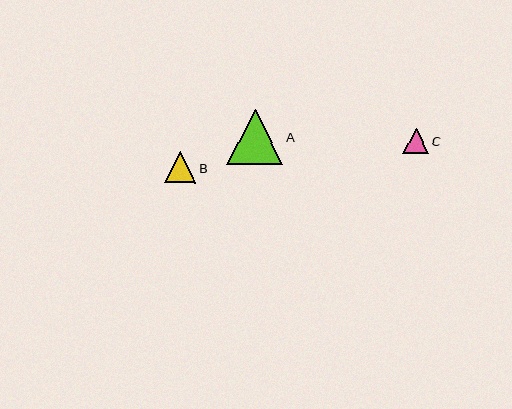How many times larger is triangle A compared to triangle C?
Triangle A is approximately 2.2 times the size of triangle C.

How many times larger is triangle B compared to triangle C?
Triangle B is approximately 1.2 times the size of triangle C.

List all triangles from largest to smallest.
From largest to smallest: A, B, C.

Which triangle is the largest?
Triangle A is the largest with a size of approximately 56 pixels.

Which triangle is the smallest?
Triangle C is the smallest with a size of approximately 26 pixels.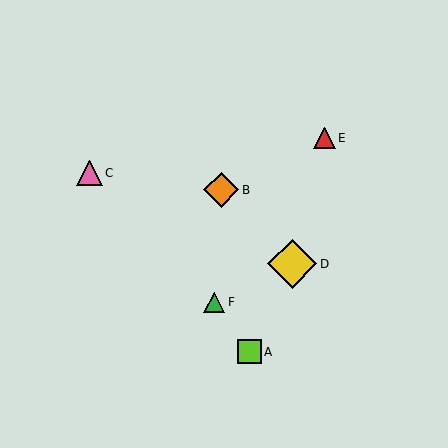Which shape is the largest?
The yellow diamond (labeled D) is the largest.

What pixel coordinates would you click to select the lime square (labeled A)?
Click at (249, 352) to select the lime square A.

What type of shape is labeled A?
Shape A is a lime square.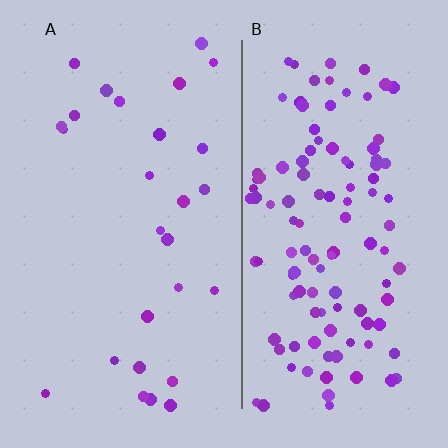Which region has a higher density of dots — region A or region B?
B (the right).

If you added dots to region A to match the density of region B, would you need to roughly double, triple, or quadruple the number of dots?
Approximately quadruple.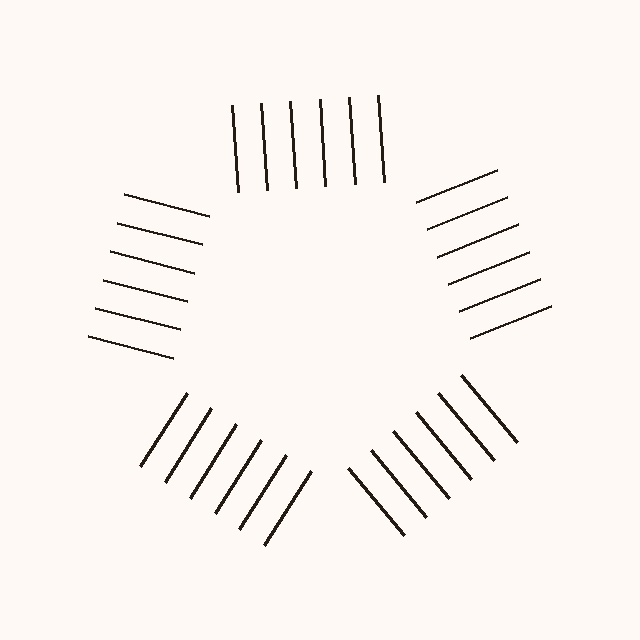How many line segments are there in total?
30 — 6 along each of the 5 edges.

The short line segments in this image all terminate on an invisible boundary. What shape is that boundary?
An illusory pentagon — the line segments terminate on its edges but no continuous stroke is drawn.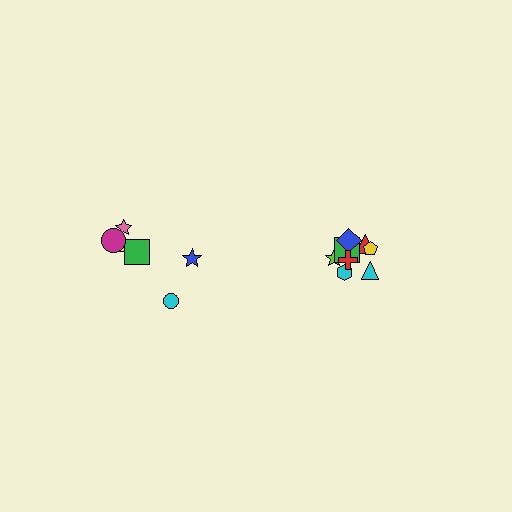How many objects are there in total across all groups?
There are 14 objects.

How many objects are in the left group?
There are 6 objects.